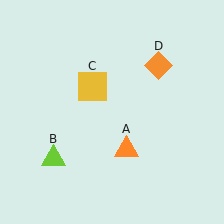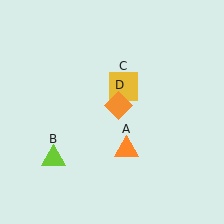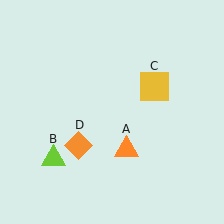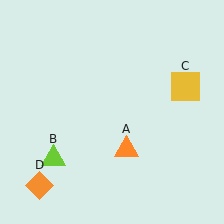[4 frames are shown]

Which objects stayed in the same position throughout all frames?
Orange triangle (object A) and lime triangle (object B) remained stationary.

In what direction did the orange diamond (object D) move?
The orange diamond (object D) moved down and to the left.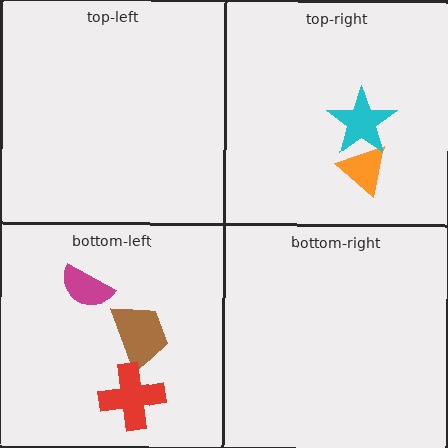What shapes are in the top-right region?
The orange triangle, the cyan star.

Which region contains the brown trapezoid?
The bottom-left region.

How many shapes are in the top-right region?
2.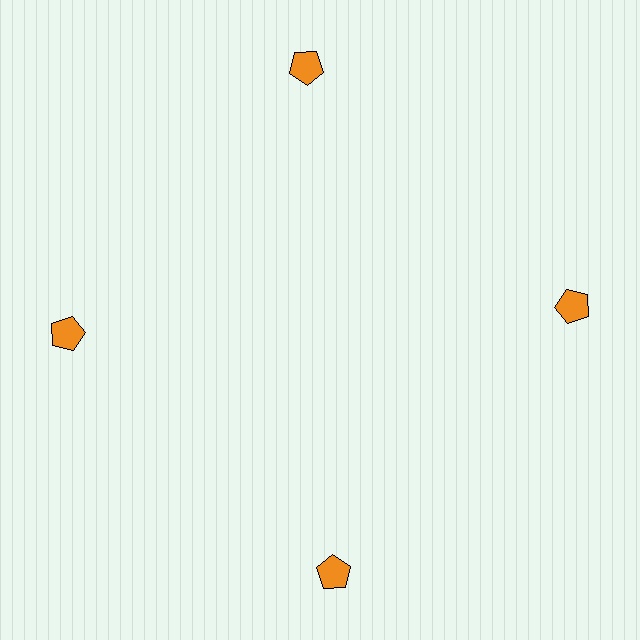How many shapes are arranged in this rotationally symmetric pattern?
There are 4 shapes, arranged in 4 groups of 1.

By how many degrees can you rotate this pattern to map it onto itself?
The pattern maps onto itself every 90 degrees of rotation.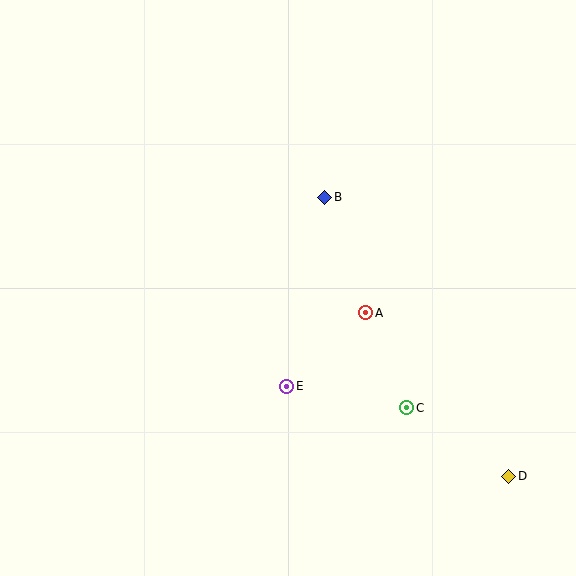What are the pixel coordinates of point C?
Point C is at (407, 408).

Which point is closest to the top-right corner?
Point B is closest to the top-right corner.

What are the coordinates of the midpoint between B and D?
The midpoint between B and D is at (417, 337).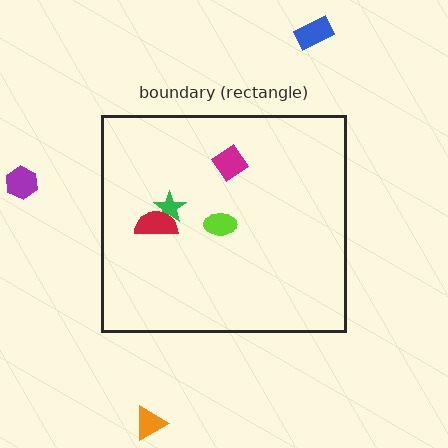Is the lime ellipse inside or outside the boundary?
Inside.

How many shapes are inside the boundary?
4 inside, 3 outside.